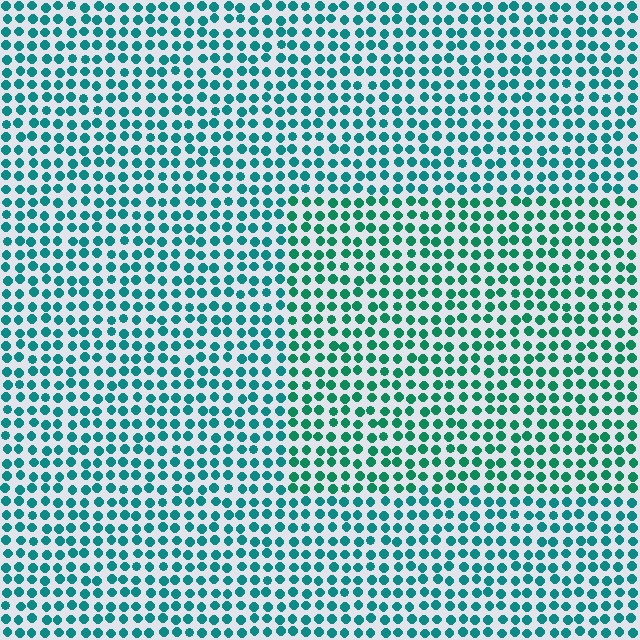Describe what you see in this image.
The image is filled with small teal elements in a uniform arrangement. A rectangle-shaped region is visible where the elements are tinted to a slightly different hue, forming a subtle color boundary.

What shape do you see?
I see a rectangle.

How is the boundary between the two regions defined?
The boundary is defined purely by a slight shift in hue (about 22 degrees). Spacing, size, and orientation are identical on both sides.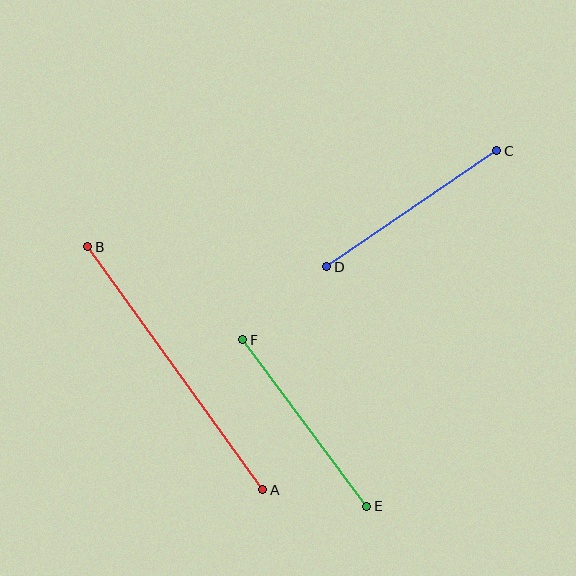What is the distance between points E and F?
The distance is approximately 208 pixels.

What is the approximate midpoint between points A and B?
The midpoint is at approximately (175, 368) pixels.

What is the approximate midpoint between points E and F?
The midpoint is at approximately (305, 423) pixels.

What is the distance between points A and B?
The distance is approximately 300 pixels.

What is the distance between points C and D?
The distance is approximately 206 pixels.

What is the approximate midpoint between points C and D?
The midpoint is at approximately (412, 209) pixels.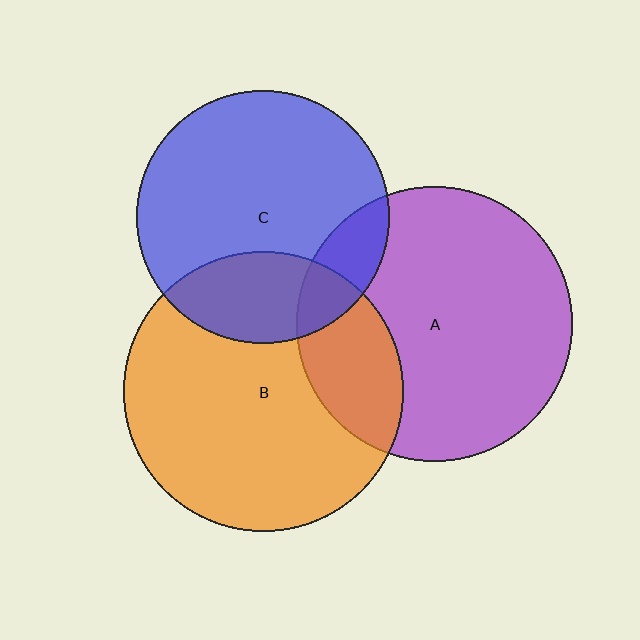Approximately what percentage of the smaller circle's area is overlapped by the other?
Approximately 25%.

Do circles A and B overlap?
Yes.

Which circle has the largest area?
Circle B (orange).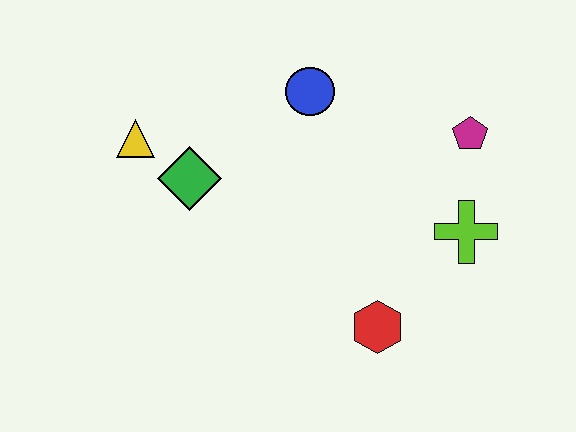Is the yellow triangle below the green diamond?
No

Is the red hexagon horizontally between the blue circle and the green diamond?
No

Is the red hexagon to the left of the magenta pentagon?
Yes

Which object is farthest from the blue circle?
The red hexagon is farthest from the blue circle.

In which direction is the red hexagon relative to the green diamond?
The red hexagon is to the right of the green diamond.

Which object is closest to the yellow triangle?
The green diamond is closest to the yellow triangle.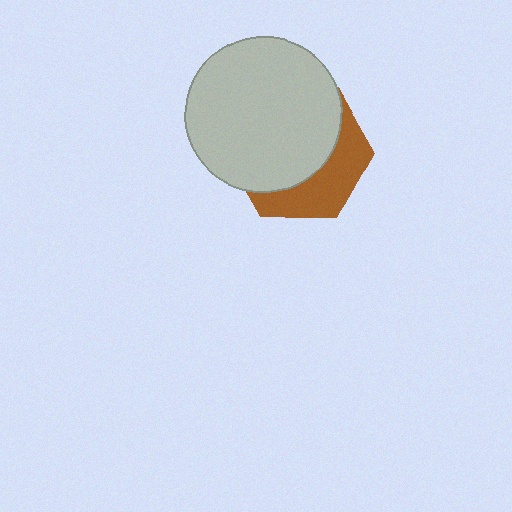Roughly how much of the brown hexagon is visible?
A small part of it is visible (roughly 36%).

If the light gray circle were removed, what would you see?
You would see the complete brown hexagon.